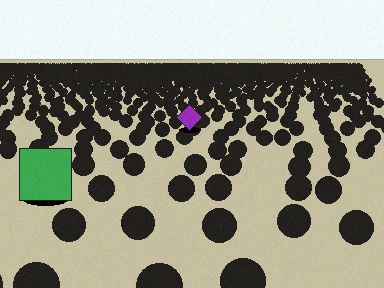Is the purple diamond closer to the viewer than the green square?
No. The green square is closer — you can tell from the texture gradient: the ground texture is coarser near it.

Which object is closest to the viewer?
The green square is closest. The texture marks near it are larger and more spread out.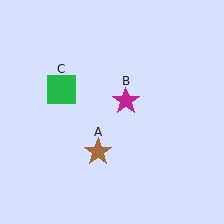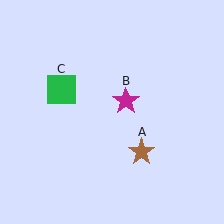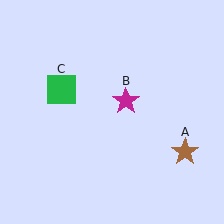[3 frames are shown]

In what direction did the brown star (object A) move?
The brown star (object A) moved right.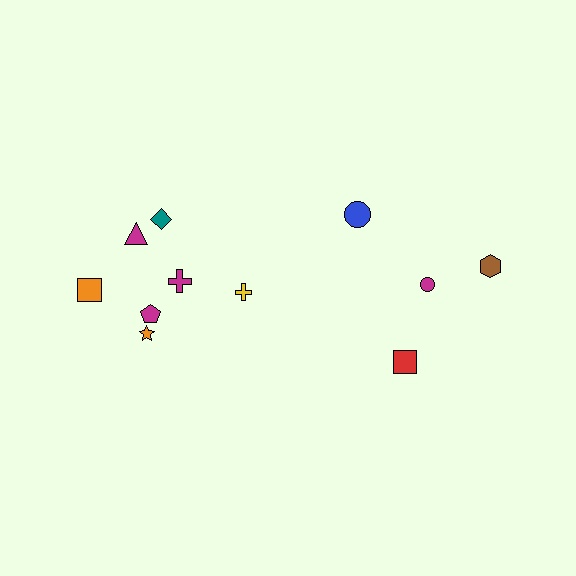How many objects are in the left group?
There are 7 objects.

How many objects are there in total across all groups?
There are 11 objects.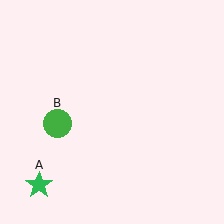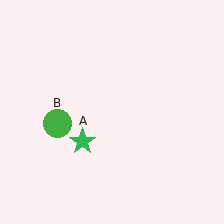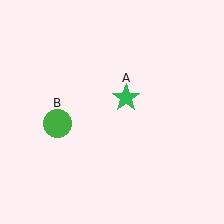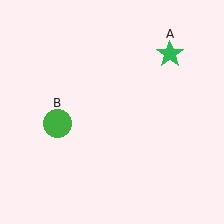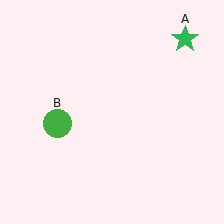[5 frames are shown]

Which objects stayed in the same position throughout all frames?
Green circle (object B) remained stationary.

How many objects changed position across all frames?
1 object changed position: green star (object A).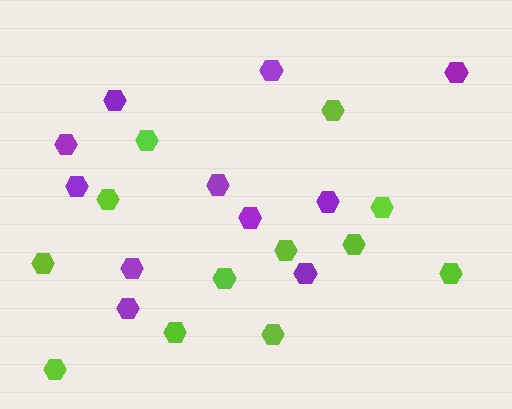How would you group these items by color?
There are 2 groups: one group of purple hexagons (11) and one group of lime hexagons (12).